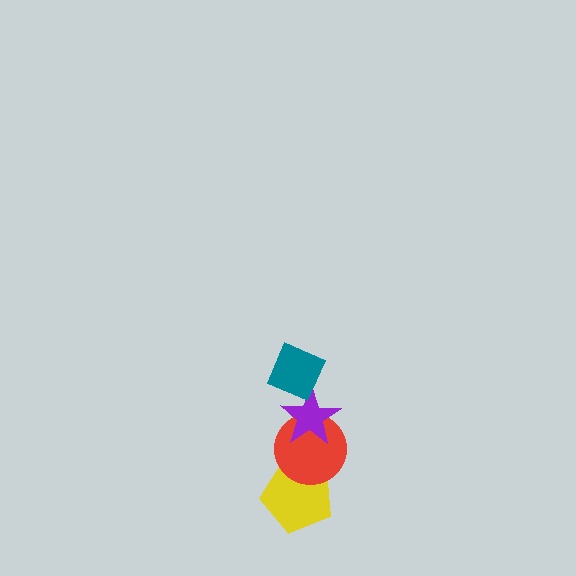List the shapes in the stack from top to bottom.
From top to bottom: the teal diamond, the purple star, the red circle, the yellow pentagon.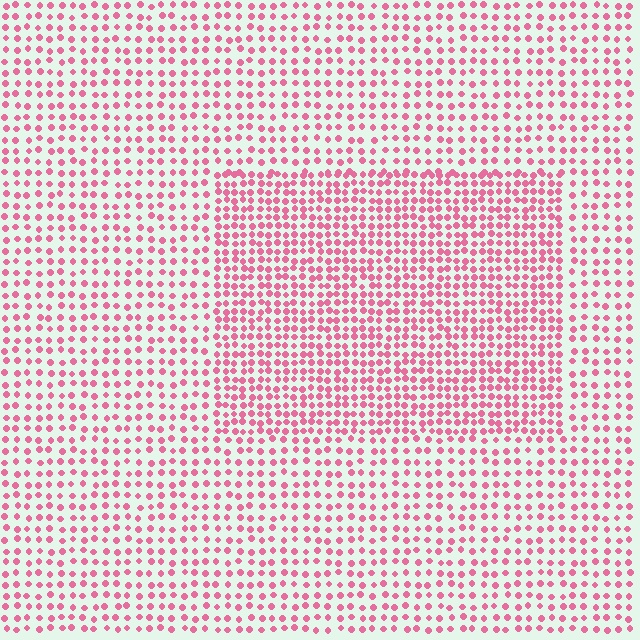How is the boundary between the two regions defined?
The boundary is defined by a change in element density (approximately 1.7x ratio). All elements are the same color, size, and shape.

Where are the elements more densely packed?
The elements are more densely packed inside the rectangle boundary.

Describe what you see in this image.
The image contains small pink elements arranged at two different densities. A rectangle-shaped region is visible where the elements are more densely packed than the surrounding area.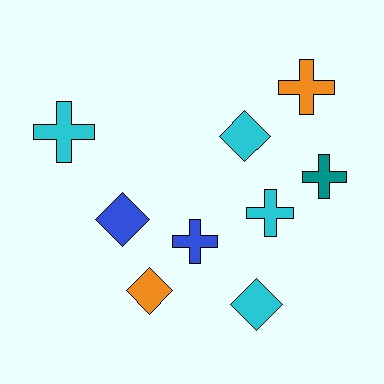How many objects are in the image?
There are 9 objects.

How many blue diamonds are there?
There is 1 blue diamond.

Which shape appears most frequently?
Cross, with 5 objects.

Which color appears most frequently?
Cyan, with 4 objects.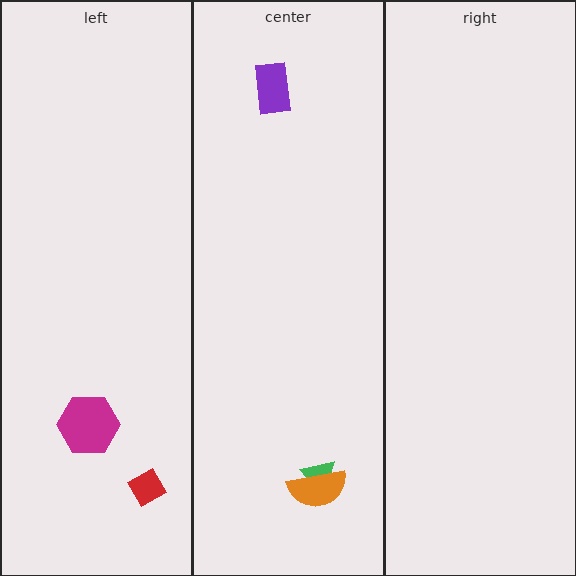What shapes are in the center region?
The purple rectangle, the green triangle, the orange semicircle.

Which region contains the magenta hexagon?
The left region.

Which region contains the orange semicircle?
The center region.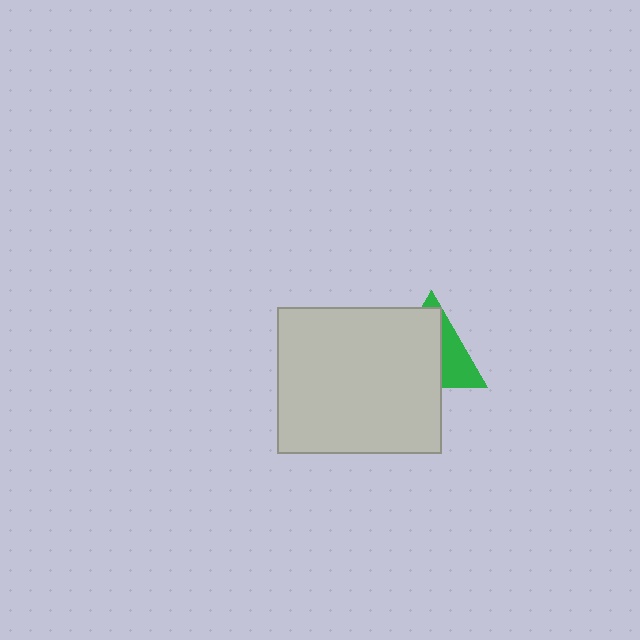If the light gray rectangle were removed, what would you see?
You would see the complete green triangle.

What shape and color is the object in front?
The object in front is a light gray rectangle.